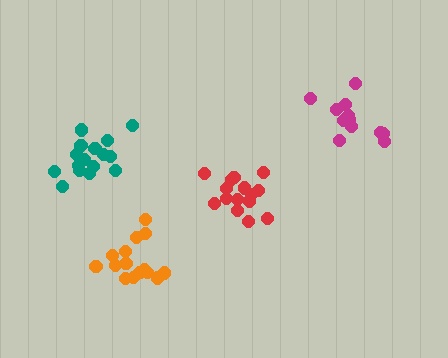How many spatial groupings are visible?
There are 4 spatial groupings.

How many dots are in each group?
Group 1: 15 dots, Group 2: 16 dots, Group 3: 15 dots, Group 4: 13 dots (59 total).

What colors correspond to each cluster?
The clusters are colored: red, teal, orange, magenta.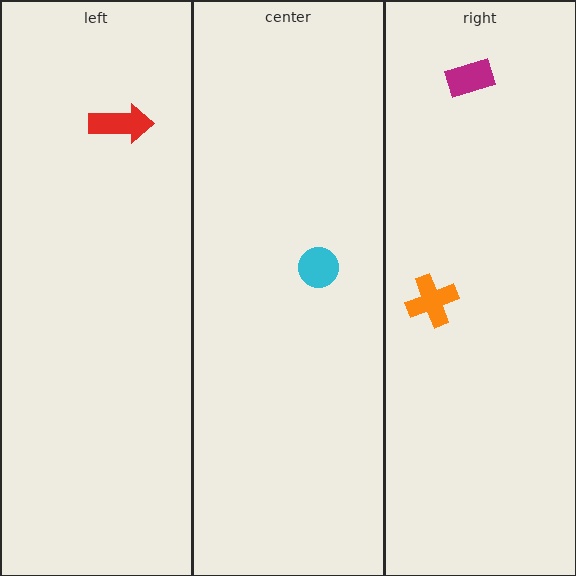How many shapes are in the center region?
1.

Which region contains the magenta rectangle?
The right region.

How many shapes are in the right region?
2.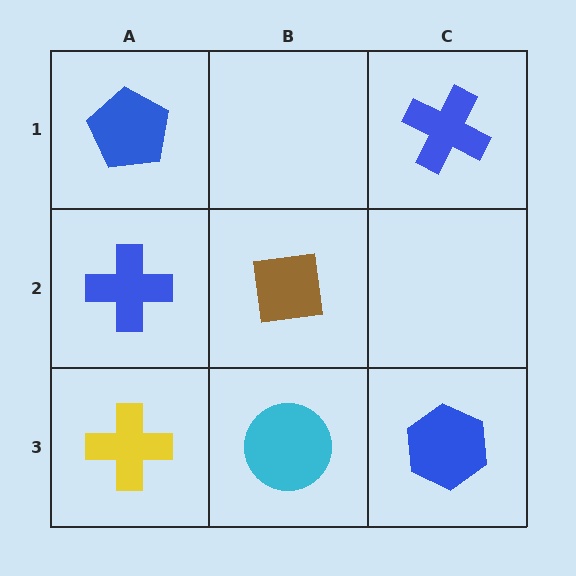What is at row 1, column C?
A blue cross.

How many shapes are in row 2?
2 shapes.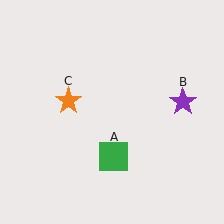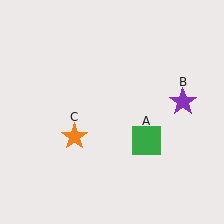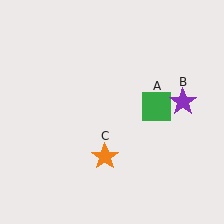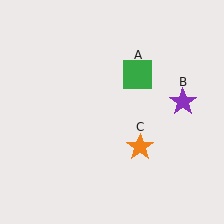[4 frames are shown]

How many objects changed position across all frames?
2 objects changed position: green square (object A), orange star (object C).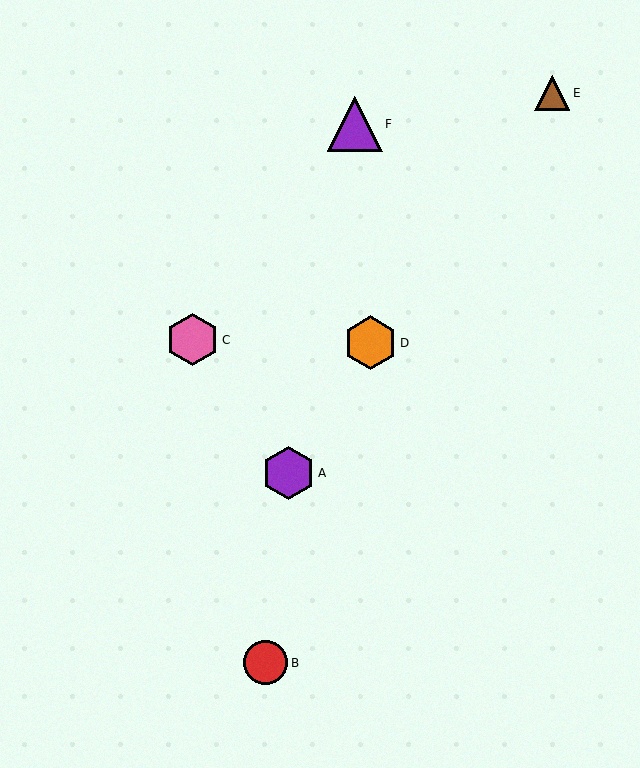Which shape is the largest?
The purple triangle (labeled F) is the largest.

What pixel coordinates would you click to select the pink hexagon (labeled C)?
Click at (192, 340) to select the pink hexagon C.